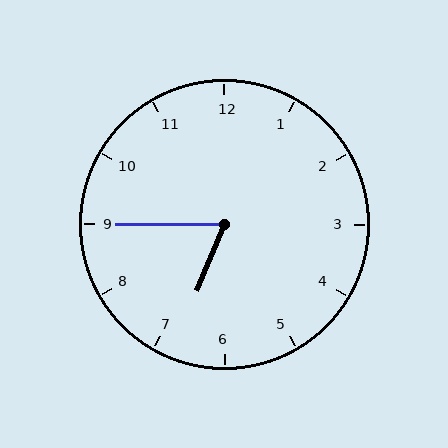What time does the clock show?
6:45.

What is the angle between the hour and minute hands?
Approximately 68 degrees.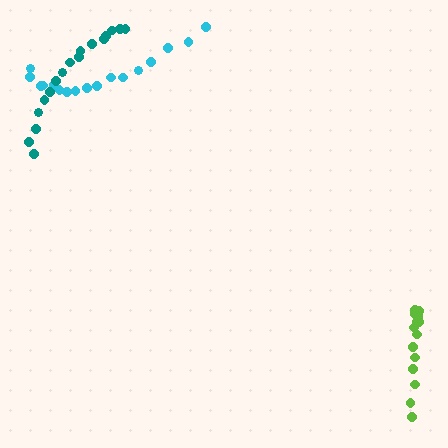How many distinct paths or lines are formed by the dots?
There are 3 distinct paths.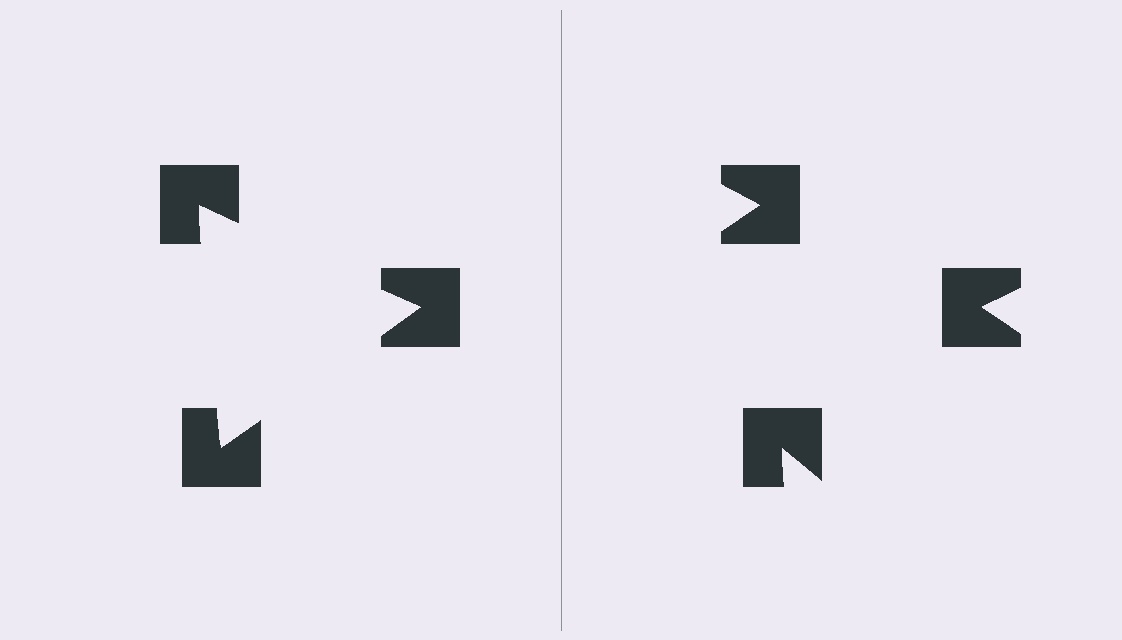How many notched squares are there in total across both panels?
6 — 3 on each side.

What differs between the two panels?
The notched squares are positioned identically on both sides; only the wedge orientations differ. On the left they align to a triangle; on the right they are misaligned.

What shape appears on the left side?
An illusory triangle.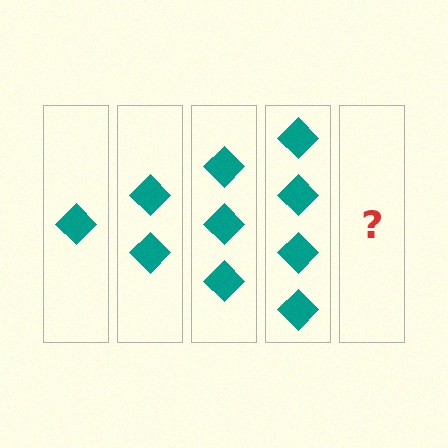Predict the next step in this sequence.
The next step is 5 diamonds.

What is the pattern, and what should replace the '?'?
The pattern is that each step adds one more diamond. The '?' should be 5 diamonds.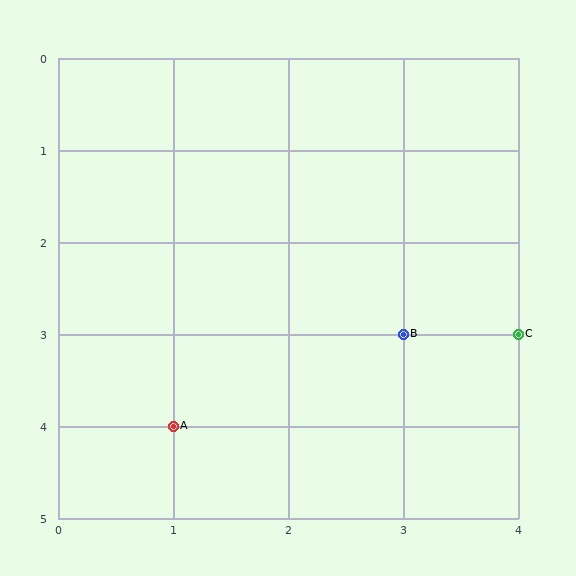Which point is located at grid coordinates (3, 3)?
Point B is at (3, 3).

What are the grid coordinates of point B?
Point B is at grid coordinates (3, 3).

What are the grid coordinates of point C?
Point C is at grid coordinates (4, 3).